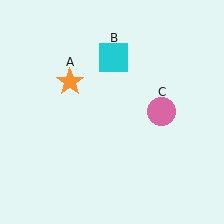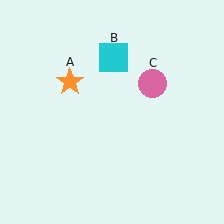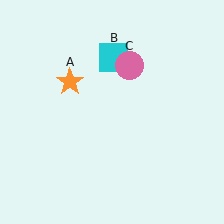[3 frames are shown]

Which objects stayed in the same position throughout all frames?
Orange star (object A) and cyan square (object B) remained stationary.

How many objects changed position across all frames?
1 object changed position: pink circle (object C).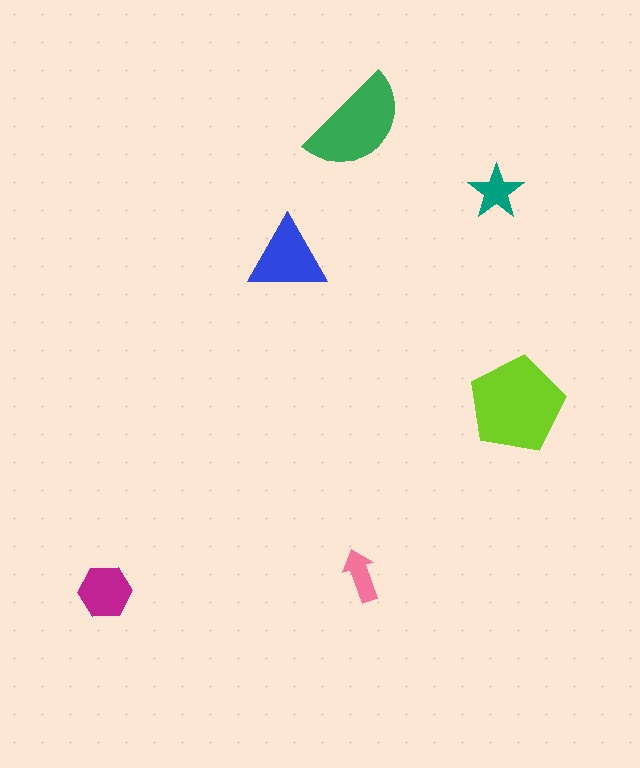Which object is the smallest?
The pink arrow.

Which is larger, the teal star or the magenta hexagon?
The magenta hexagon.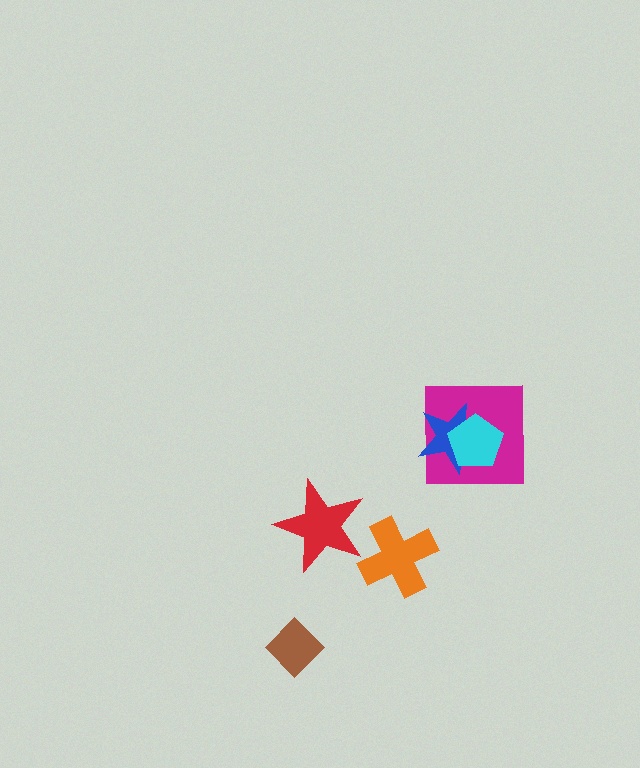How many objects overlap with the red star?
0 objects overlap with the red star.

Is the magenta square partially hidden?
Yes, it is partially covered by another shape.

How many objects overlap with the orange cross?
0 objects overlap with the orange cross.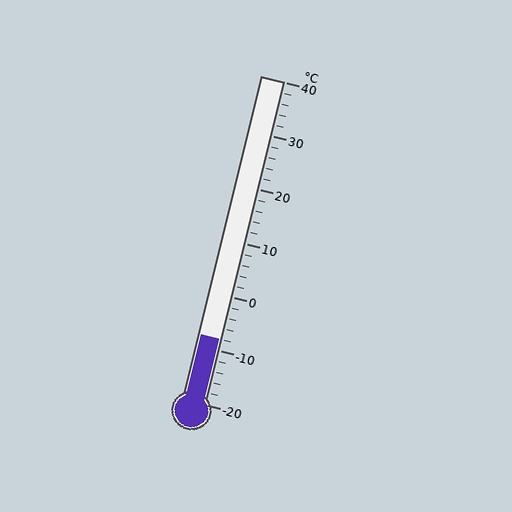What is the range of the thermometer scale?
The thermometer scale ranges from -20°C to 40°C.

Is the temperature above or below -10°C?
The temperature is above -10°C.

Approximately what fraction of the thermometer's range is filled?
The thermometer is filled to approximately 20% of its range.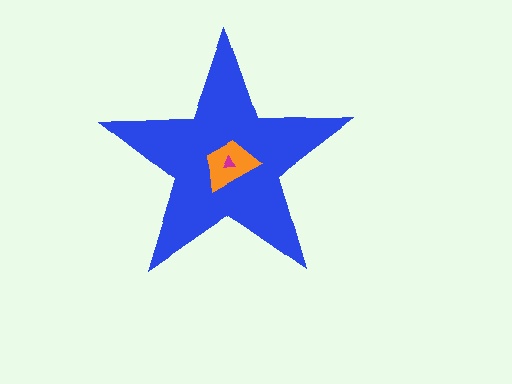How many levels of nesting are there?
3.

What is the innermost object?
The magenta triangle.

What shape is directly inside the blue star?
The orange trapezoid.